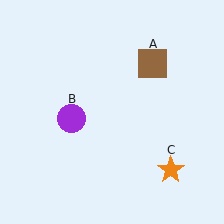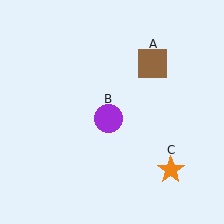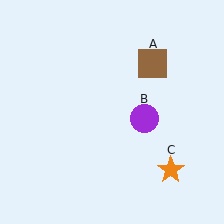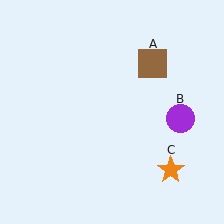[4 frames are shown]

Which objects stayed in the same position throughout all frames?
Brown square (object A) and orange star (object C) remained stationary.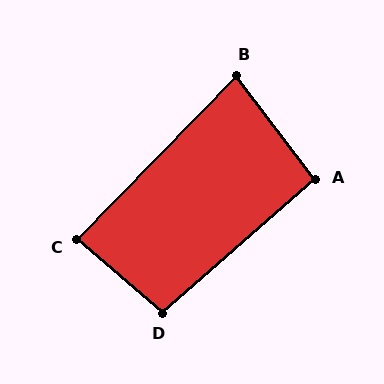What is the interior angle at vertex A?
Approximately 94 degrees (approximately right).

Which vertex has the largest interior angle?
D, at approximately 98 degrees.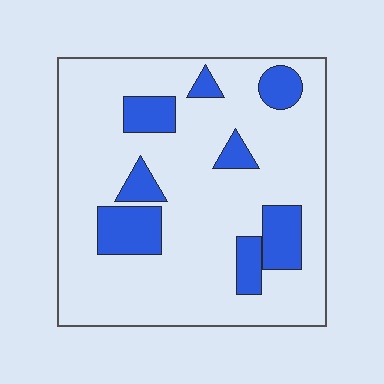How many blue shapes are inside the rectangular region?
8.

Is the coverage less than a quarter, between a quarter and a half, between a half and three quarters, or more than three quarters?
Less than a quarter.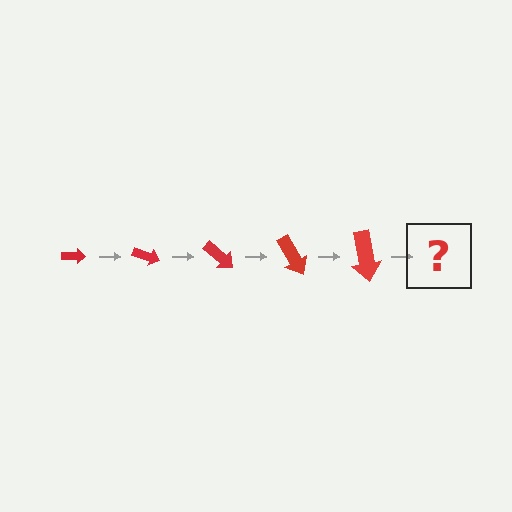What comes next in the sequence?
The next element should be an arrow, larger than the previous one and rotated 100 degrees from the start.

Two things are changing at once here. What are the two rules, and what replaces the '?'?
The two rules are that the arrow grows larger each step and it rotates 20 degrees each step. The '?' should be an arrow, larger than the previous one and rotated 100 degrees from the start.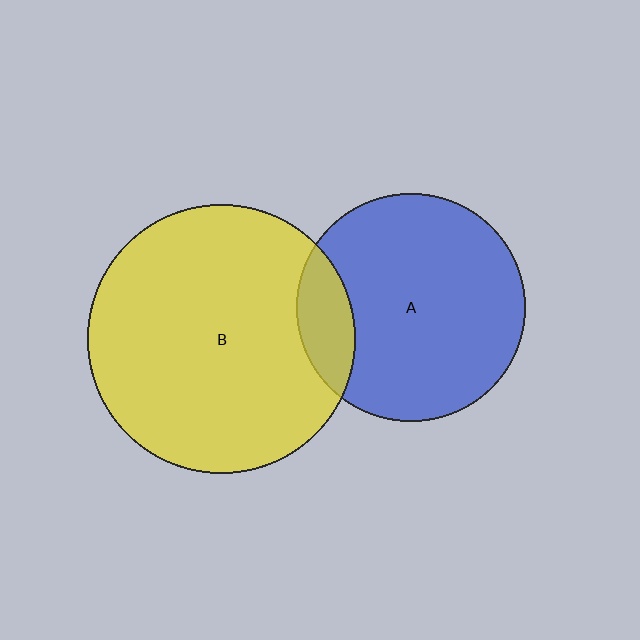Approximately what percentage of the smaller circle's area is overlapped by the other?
Approximately 15%.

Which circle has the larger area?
Circle B (yellow).